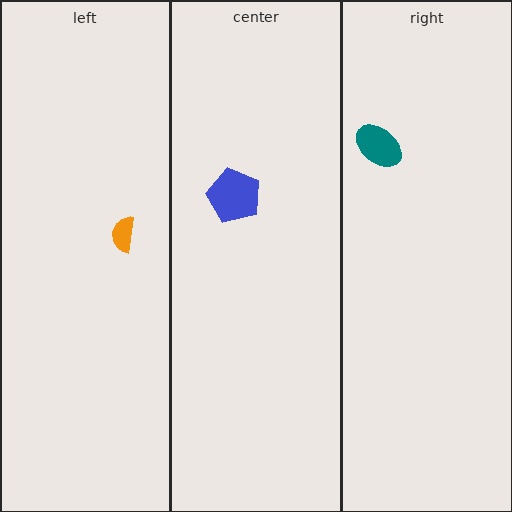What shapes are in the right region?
The teal ellipse.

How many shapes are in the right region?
1.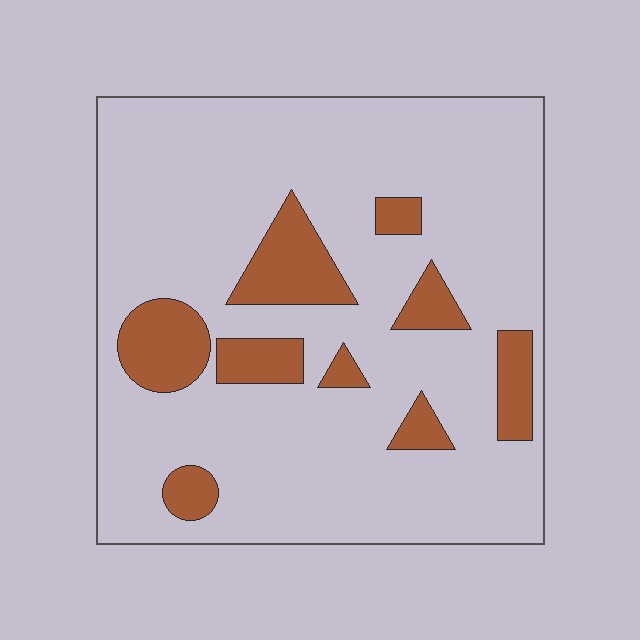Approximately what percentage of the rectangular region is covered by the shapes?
Approximately 15%.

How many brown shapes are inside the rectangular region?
9.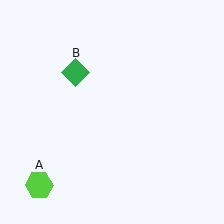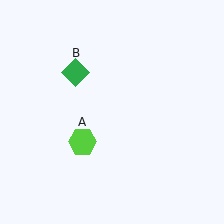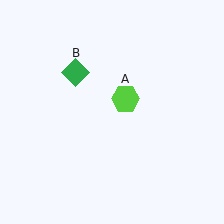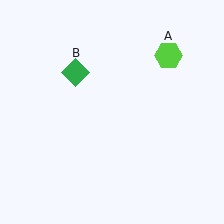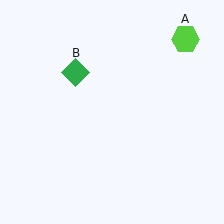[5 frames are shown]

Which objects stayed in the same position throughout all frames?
Green diamond (object B) remained stationary.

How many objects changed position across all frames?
1 object changed position: lime hexagon (object A).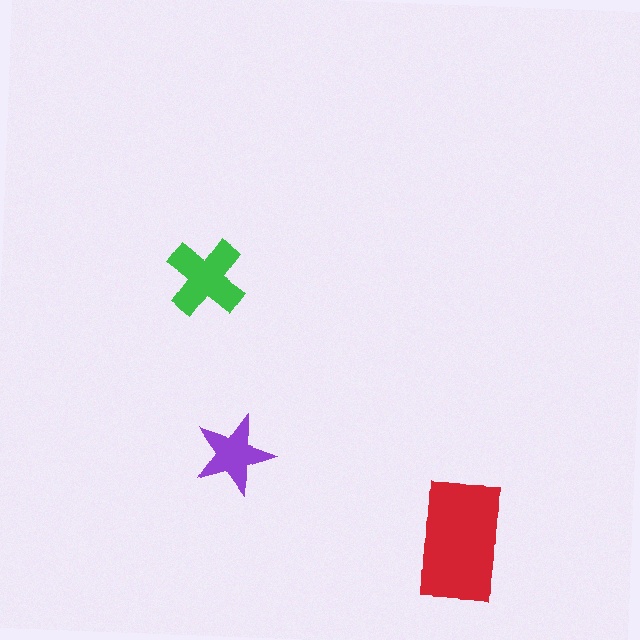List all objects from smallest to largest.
The purple star, the green cross, the red rectangle.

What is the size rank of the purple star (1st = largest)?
3rd.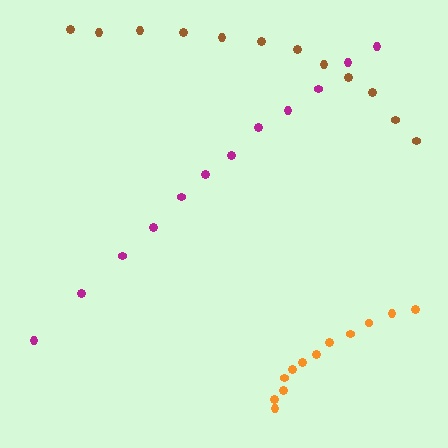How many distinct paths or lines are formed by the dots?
There are 3 distinct paths.